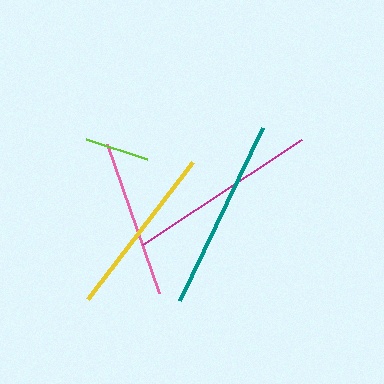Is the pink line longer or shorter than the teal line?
The teal line is longer than the pink line.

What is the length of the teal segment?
The teal segment is approximately 192 pixels long.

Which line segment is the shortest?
The lime line is the shortest at approximately 64 pixels.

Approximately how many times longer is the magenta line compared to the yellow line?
The magenta line is approximately 1.1 times the length of the yellow line.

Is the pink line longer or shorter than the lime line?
The pink line is longer than the lime line.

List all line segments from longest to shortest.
From longest to shortest: teal, magenta, yellow, pink, lime.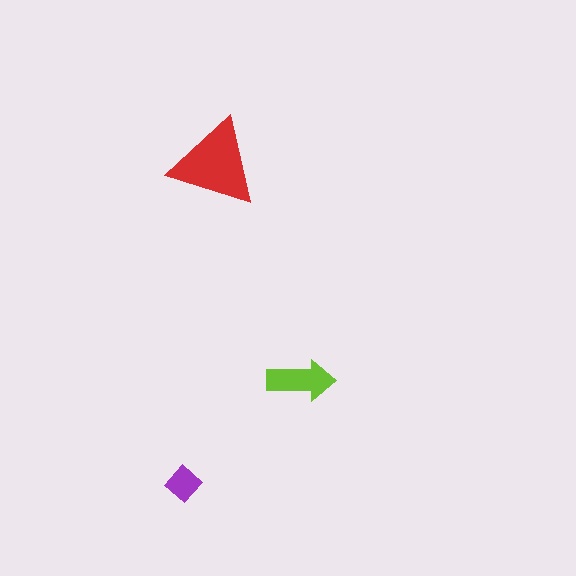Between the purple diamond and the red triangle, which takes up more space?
The red triangle.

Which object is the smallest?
The purple diamond.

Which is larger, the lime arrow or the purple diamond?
The lime arrow.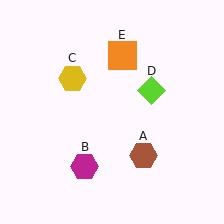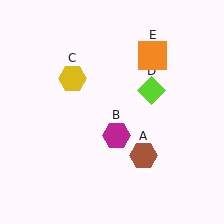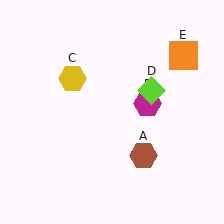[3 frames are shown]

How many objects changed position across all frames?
2 objects changed position: magenta hexagon (object B), orange square (object E).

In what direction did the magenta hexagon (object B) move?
The magenta hexagon (object B) moved up and to the right.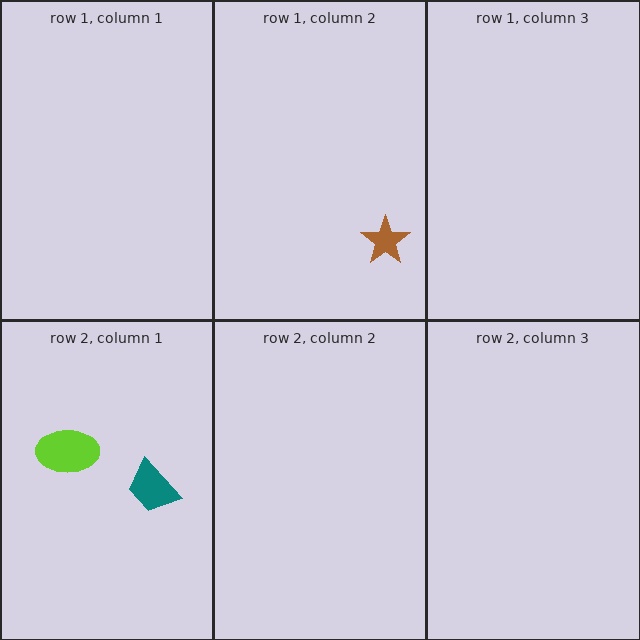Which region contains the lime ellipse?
The row 2, column 1 region.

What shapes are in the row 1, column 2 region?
The brown star.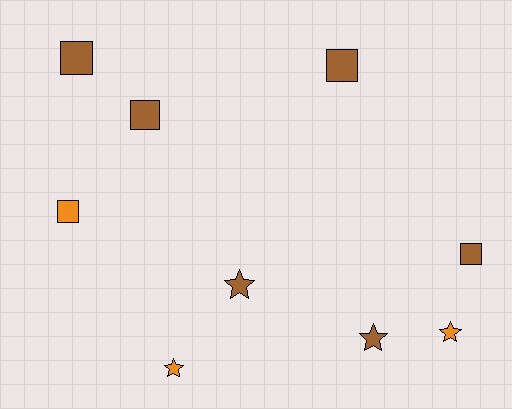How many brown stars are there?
There are 2 brown stars.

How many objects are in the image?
There are 9 objects.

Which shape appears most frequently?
Square, with 5 objects.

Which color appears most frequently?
Brown, with 6 objects.